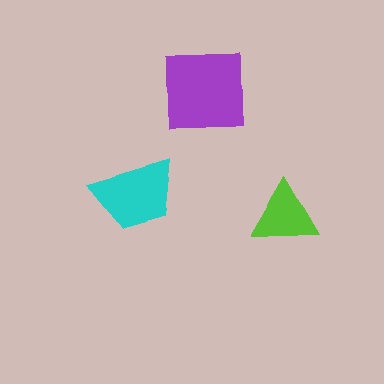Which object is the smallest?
The lime triangle.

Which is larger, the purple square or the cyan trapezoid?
The purple square.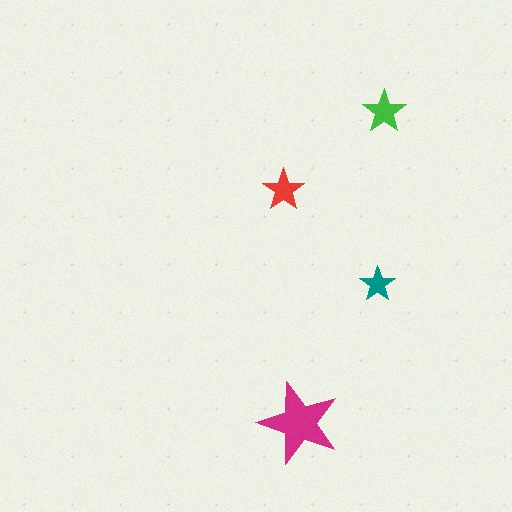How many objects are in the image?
There are 4 objects in the image.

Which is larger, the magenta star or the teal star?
The magenta one.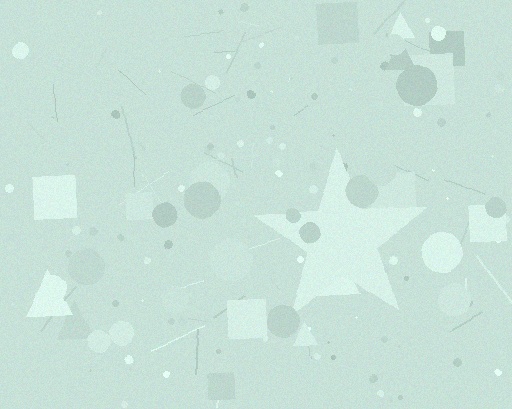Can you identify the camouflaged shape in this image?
The camouflaged shape is a star.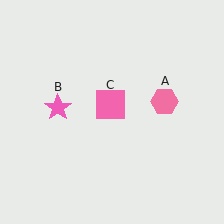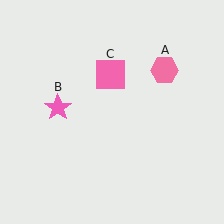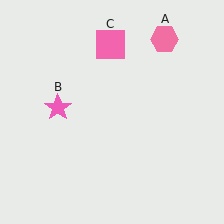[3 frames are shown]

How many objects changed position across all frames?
2 objects changed position: pink hexagon (object A), pink square (object C).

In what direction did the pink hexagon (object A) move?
The pink hexagon (object A) moved up.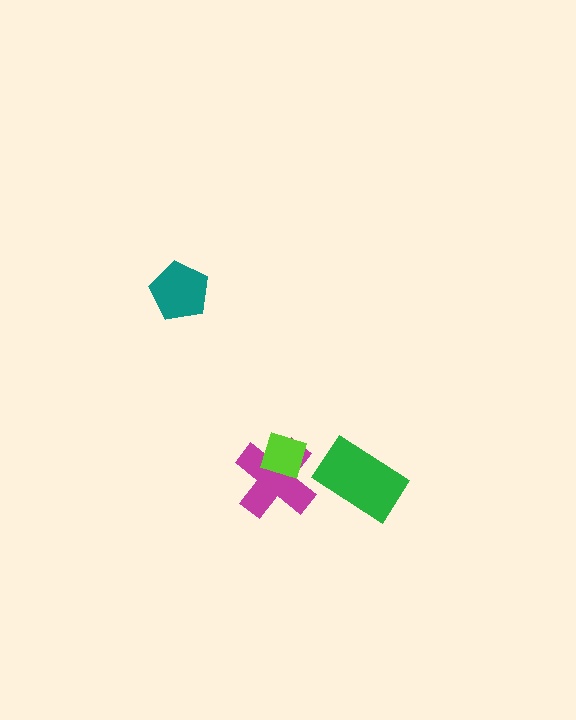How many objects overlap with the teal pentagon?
0 objects overlap with the teal pentagon.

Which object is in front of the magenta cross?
The lime diamond is in front of the magenta cross.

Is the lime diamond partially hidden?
No, no other shape covers it.